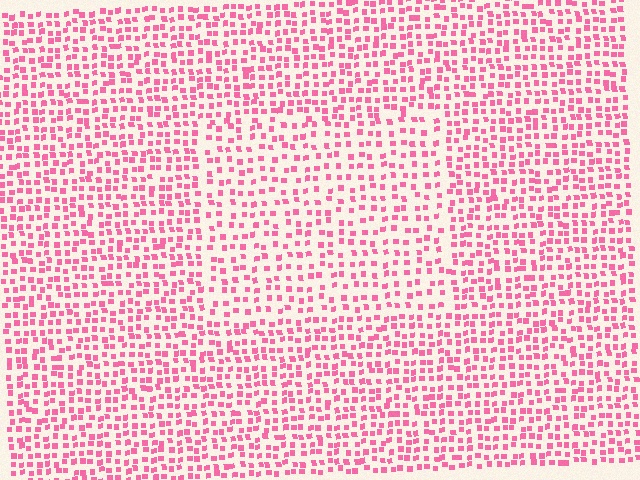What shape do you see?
I see a rectangle.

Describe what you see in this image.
The image contains small pink elements arranged at two different densities. A rectangle-shaped region is visible where the elements are less densely packed than the surrounding area.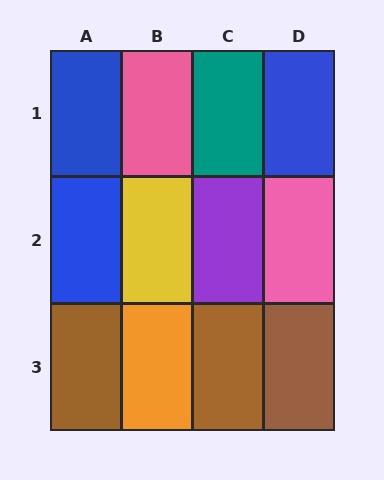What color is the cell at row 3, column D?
Brown.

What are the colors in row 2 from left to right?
Blue, yellow, purple, pink.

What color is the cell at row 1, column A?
Blue.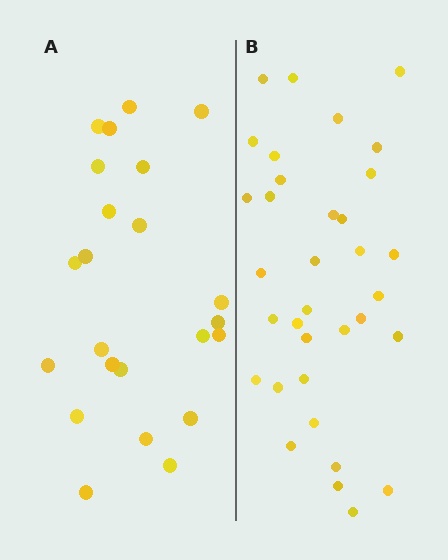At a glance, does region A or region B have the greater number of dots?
Region B (the right region) has more dots.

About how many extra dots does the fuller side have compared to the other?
Region B has roughly 12 or so more dots than region A.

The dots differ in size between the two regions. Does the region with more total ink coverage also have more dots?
No. Region A has more total ink coverage because its dots are larger, but region B actually contains more individual dots. Total area can be misleading — the number of items is what matters here.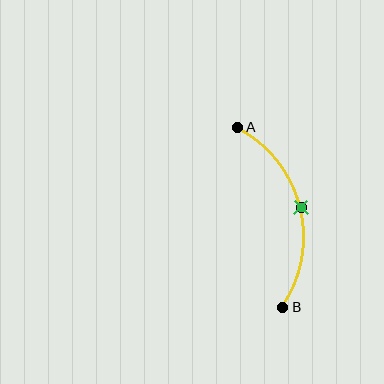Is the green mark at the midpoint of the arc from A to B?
Yes. The green mark lies on the arc at equal arc-length from both A and B — it is the arc midpoint.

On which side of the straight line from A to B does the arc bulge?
The arc bulges to the right of the straight line connecting A and B.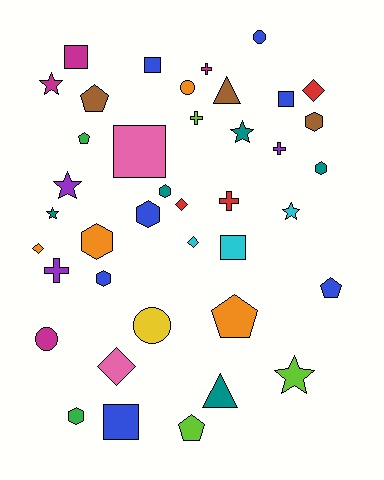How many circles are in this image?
There are 4 circles.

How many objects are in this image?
There are 40 objects.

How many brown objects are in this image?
There are 3 brown objects.